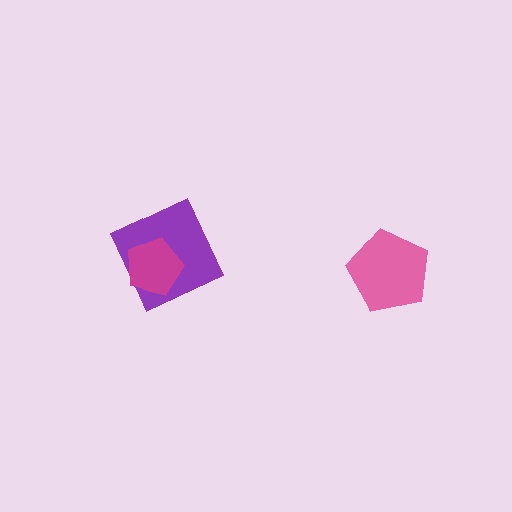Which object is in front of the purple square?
The magenta pentagon is in front of the purple square.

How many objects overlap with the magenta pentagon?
1 object overlaps with the magenta pentagon.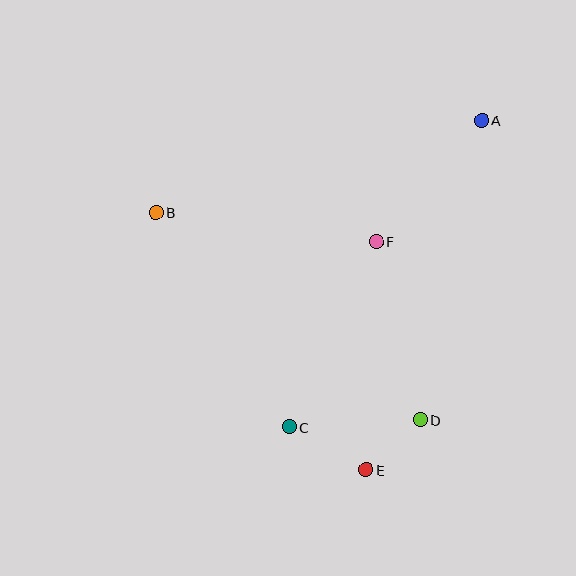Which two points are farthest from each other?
Points A and E are farthest from each other.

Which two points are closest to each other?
Points D and E are closest to each other.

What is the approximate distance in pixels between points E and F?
The distance between E and F is approximately 229 pixels.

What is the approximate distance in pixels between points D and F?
The distance between D and F is approximately 184 pixels.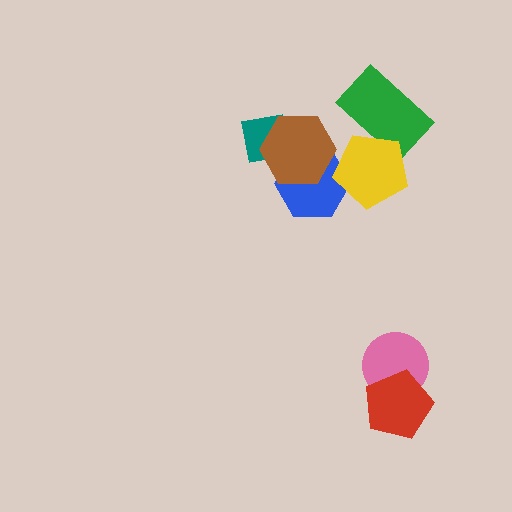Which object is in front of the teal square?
The brown hexagon is in front of the teal square.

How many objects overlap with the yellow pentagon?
2 objects overlap with the yellow pentagon.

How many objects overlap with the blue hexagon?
2 objects overlap with the blue hexagon.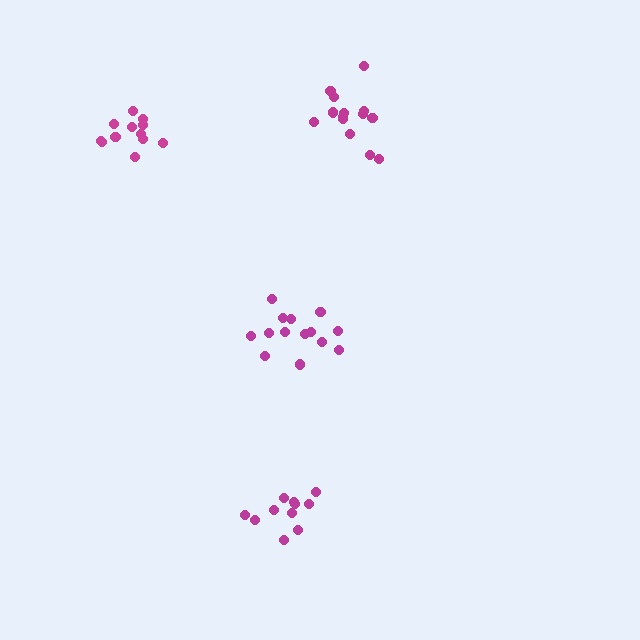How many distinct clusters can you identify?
There are 4 distinct clusters.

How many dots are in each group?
Group 1: 14 dots, Group 2: 14 dots, Group 3: 11 dots, Group 4: 12 dots (51 total).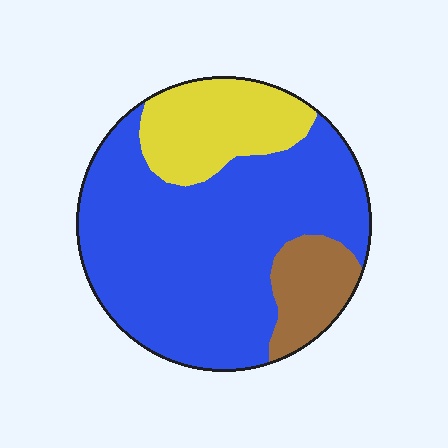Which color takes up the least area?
Brown, at roughly 10%.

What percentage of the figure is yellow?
Yellow covers about 20% of the figure.